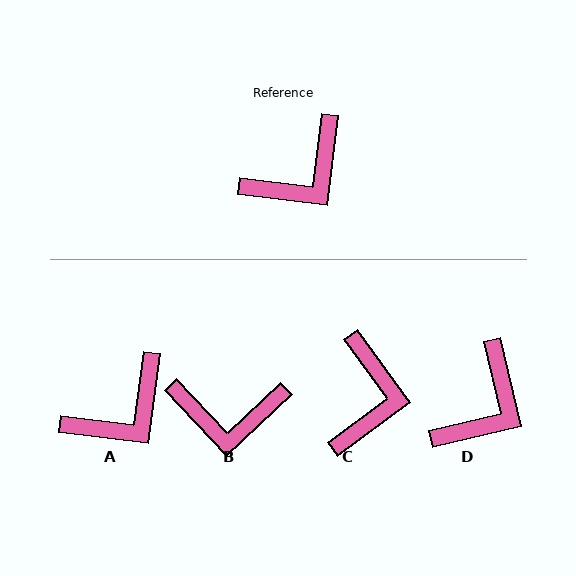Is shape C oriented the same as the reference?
No, it is off by about 43 degrees.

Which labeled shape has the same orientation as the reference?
A.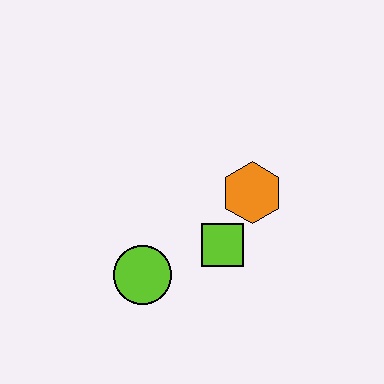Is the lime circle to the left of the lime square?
Yes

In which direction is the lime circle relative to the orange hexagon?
The lime circle is to the left of the orange hexagon.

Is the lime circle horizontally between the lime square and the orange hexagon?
No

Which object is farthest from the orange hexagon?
The lime circle is farthest from the orange hexagon.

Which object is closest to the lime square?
The orange hexagon is closest to the lime square.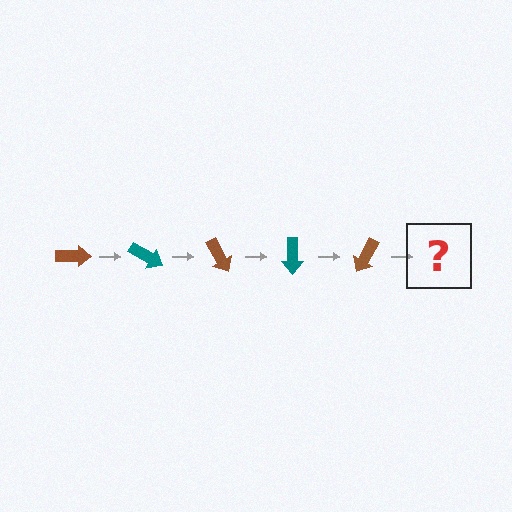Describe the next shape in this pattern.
It should be a teal arrow, rotated 150 degrees from the start.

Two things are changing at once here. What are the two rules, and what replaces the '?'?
The two rules are that it rotates 30 degrees each step and the color cycles through brown and teal. The '?' should be a teal arrow, rotated 150 degrees from the start.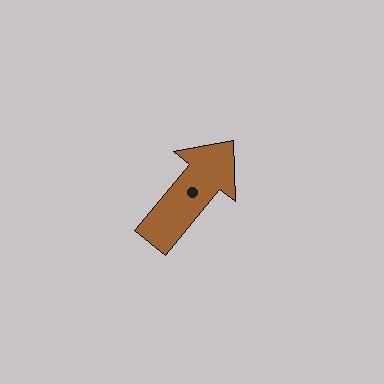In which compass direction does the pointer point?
Northeast.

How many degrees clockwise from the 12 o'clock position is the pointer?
Approximately 39 degrees.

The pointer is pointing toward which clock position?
Roughly 1 o'clock.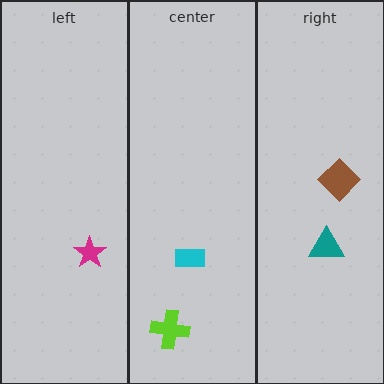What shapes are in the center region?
The lime cross, the cyan rectangle.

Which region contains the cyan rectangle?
The center region.